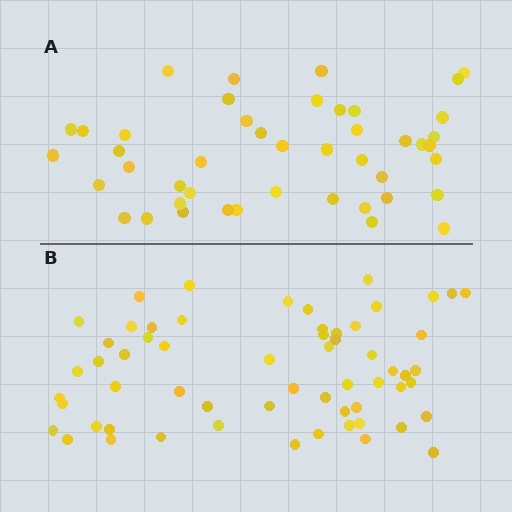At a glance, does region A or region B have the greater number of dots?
Region B (the bottom region) has more dots.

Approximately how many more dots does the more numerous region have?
Region B has approximately 15 more dots than region A.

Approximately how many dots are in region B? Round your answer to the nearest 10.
About 60 dots.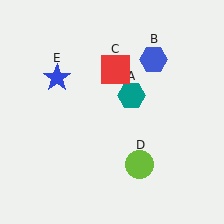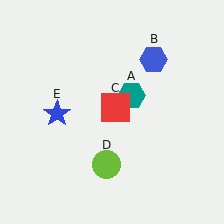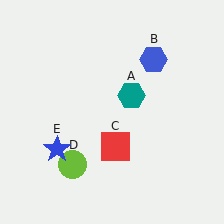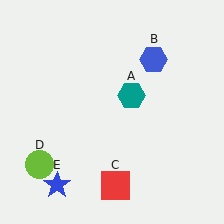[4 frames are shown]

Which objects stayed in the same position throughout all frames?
Teal hexagon (object A) and blue hexagon (object B) remained stationary.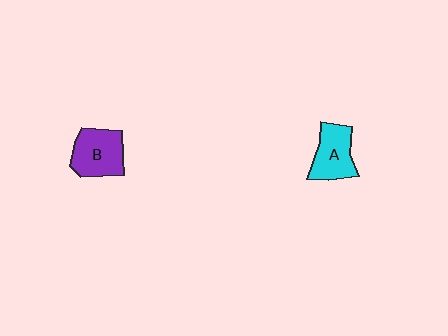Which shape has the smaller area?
Shape A (cyan).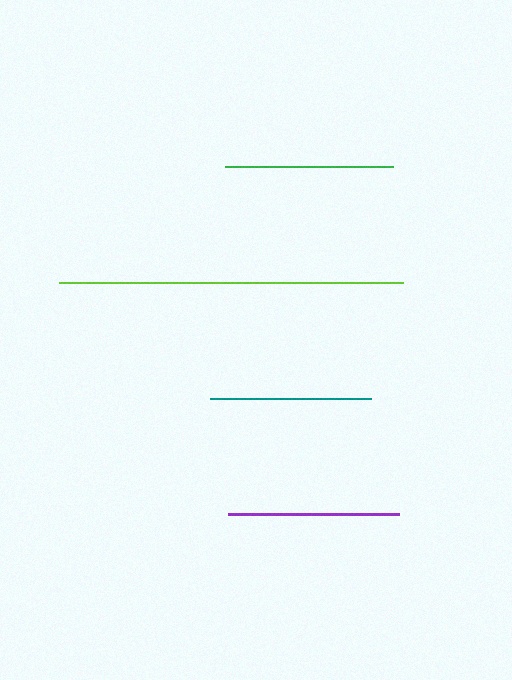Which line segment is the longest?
The lime line is the longest at approximately 344 pixels.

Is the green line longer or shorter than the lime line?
The lime line is longer than the green line.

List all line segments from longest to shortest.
From longest to shortest: lime, purple, green, teal.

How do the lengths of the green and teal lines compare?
The green and teal lines are approximately the same length.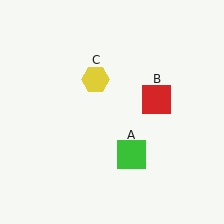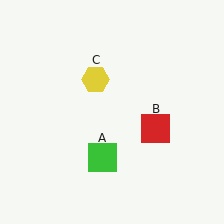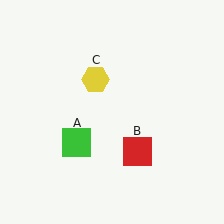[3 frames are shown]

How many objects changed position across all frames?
2 objects changed position: green square (object A), red square (object B).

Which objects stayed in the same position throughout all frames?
Yellow hexagon (object C) remained stationary.